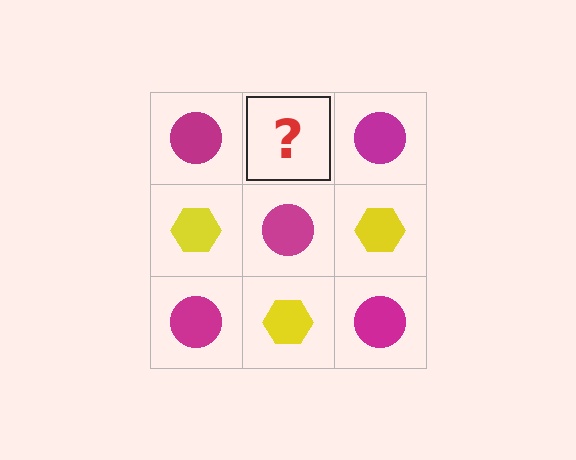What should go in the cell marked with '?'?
The missing cell should contain a yellow hexagon.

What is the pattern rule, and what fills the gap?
The rule is that it alternates magenta circle and yellow hexagon in a checkerboard pattern. The gap should be filled with a yellow hexagon.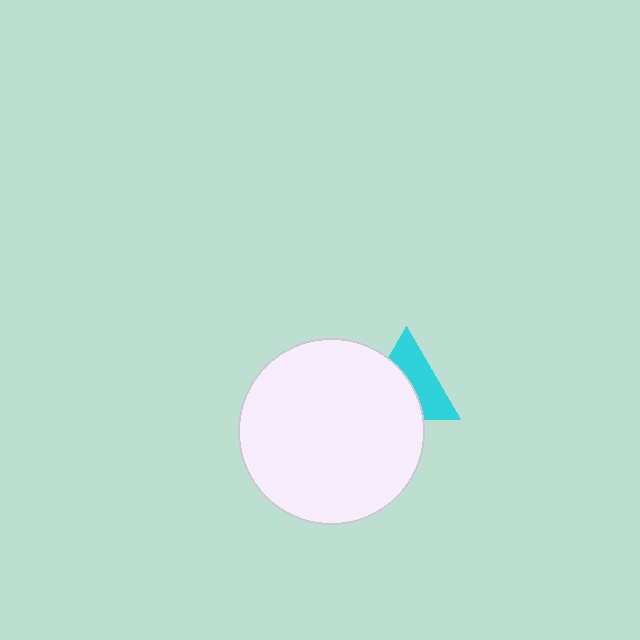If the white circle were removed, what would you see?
You would see the complete cyan triangle.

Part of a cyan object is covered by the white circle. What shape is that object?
It is a triangle.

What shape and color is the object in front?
The object in front is a white circle.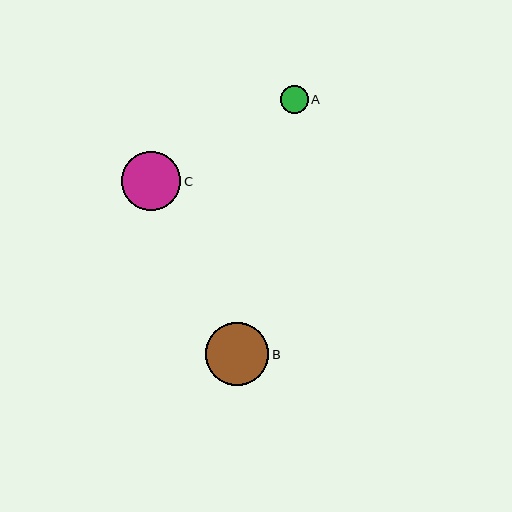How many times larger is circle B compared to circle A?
Circle B is approximately 2.3 times the size of circle A.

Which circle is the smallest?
Circle A is the smallest with a size of approximately 28 pixels.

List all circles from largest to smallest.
From largest to smallest: B, C, A.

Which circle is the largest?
Circle B is the largest with a size of approximately 63 pixels.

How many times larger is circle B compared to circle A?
Circle B is approximately 2.3 times the size of circle A.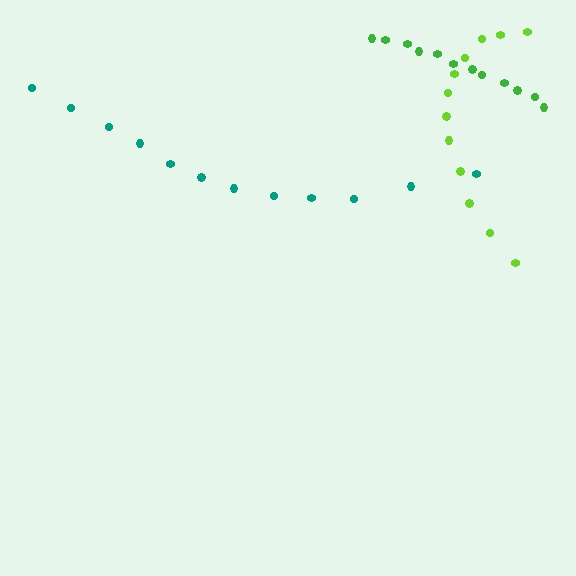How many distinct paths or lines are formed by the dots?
There are 3 distinct paths.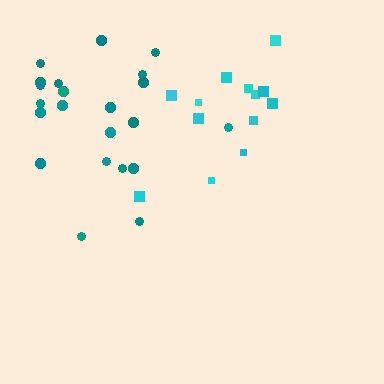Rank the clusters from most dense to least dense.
teal, cyan.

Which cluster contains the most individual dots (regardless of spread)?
Teal (22).